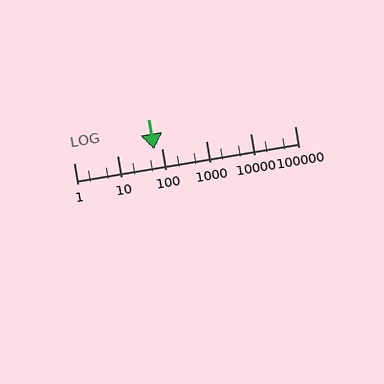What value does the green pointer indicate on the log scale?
The pointer indicates approximately 66.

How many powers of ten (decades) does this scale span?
The scale spans 5 decades, from 1 to 100000.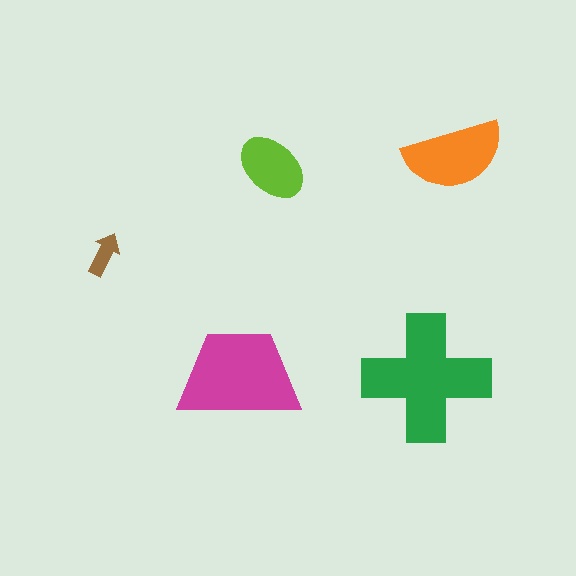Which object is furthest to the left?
The brown arrow is leftmost.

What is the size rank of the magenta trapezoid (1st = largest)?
2nd.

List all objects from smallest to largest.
The brown arrow, the lime ellipse, the orange semicircle, the magenta trapezoid, the green cross.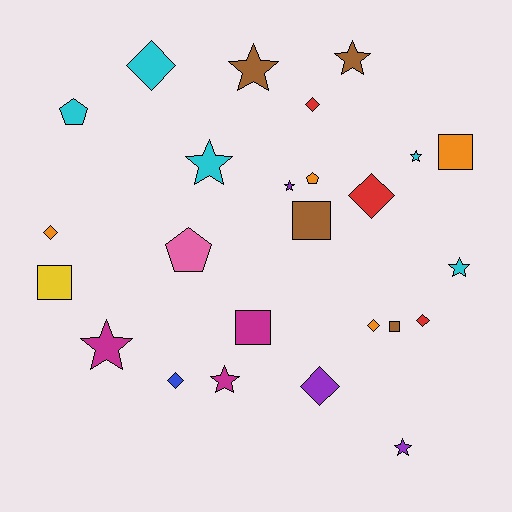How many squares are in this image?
There are 5 squares.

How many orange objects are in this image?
There are 4 orange objects.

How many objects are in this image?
There are 25 objects.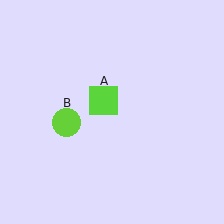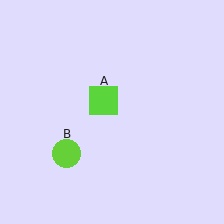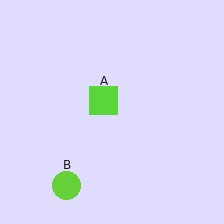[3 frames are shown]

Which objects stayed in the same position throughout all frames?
Lime square (object A) remained stationary.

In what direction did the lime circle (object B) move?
The lime circle (object B) moved down.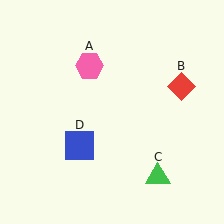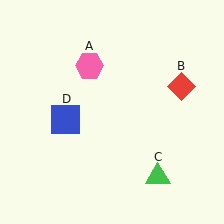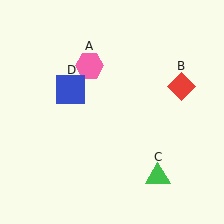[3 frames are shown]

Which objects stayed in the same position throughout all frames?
Pink hexagon (object A) and red diamond (object B) and green triangle (object C) remained stationary.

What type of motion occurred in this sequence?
The blue square (object D) rotated clockwise around the center of the scene.